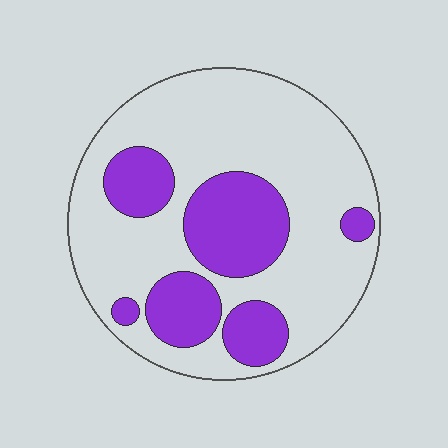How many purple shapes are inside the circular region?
6.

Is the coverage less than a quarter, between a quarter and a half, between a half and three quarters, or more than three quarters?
Between a quarter and a half.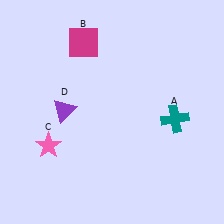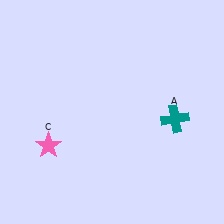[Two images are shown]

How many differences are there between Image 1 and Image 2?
There are 2 differences between the two images.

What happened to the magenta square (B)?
The magenta square (B) was removed in Image 2. It was in the top-left area of Image 1.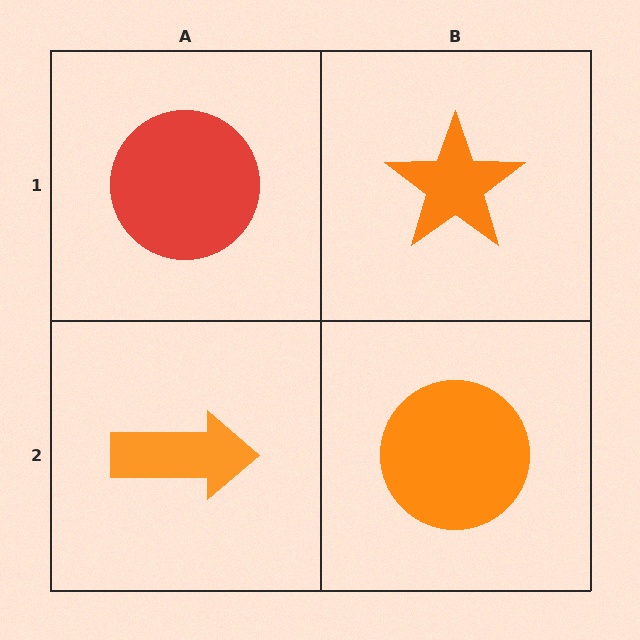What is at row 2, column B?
An orange circle.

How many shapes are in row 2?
2 shapes.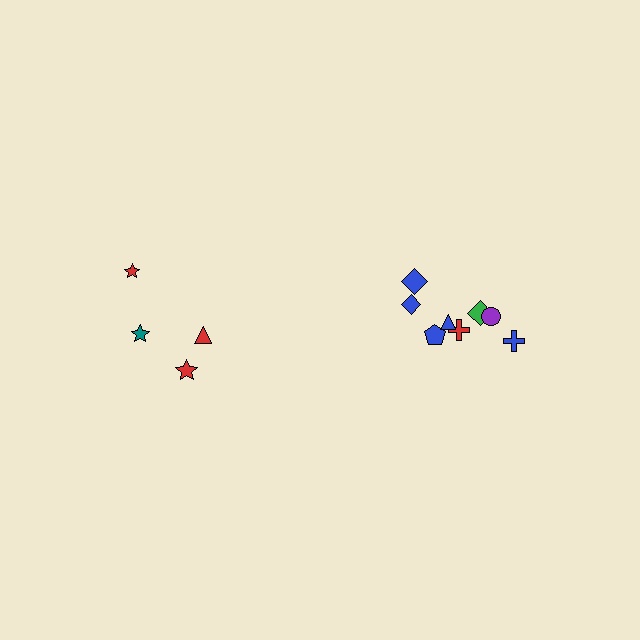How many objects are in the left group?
There are 4 objects.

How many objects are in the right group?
There are 8 objects.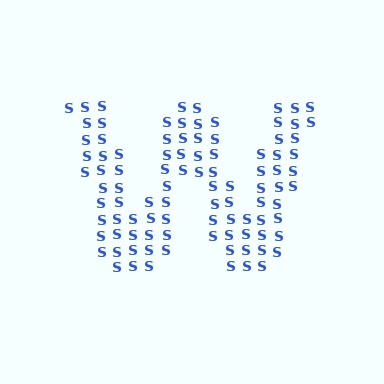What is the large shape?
The large shape is the letter W.